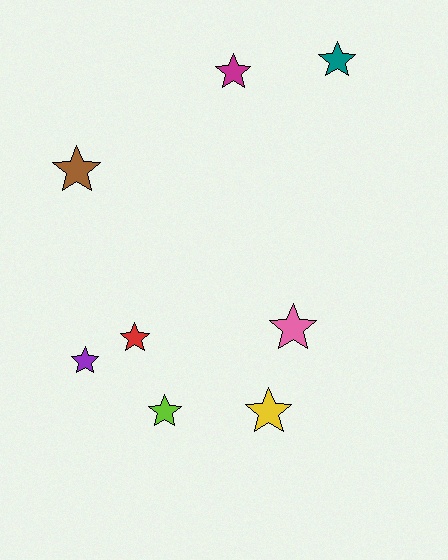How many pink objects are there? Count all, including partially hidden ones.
There is 1 pink object.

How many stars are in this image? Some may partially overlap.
There are 8 stars.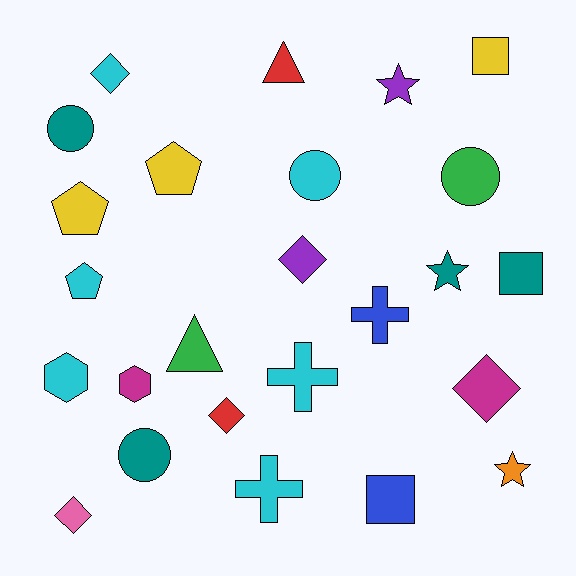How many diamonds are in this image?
There are 5 diamonds.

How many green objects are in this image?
There are 2 green objects.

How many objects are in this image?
There are 25 objects.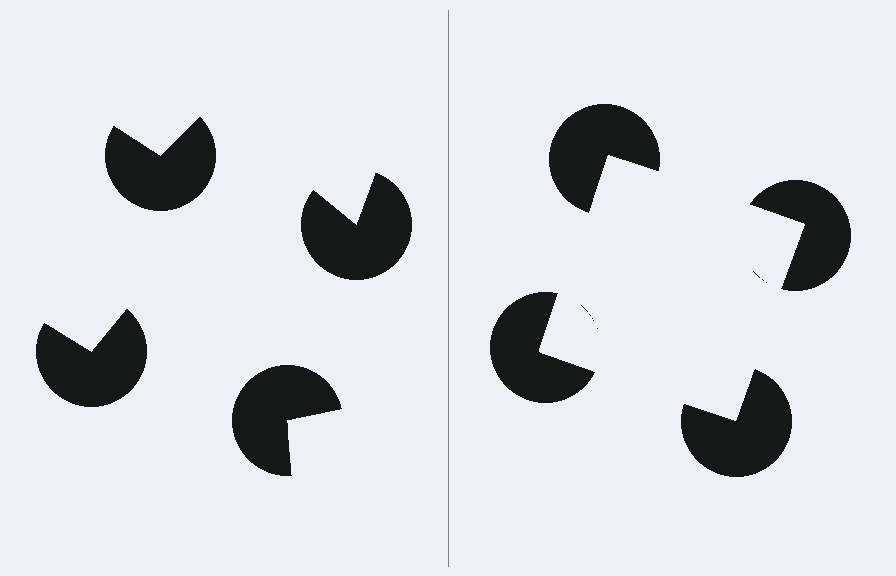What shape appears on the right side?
An illusory square.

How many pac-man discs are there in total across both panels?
8 — 4 on each side.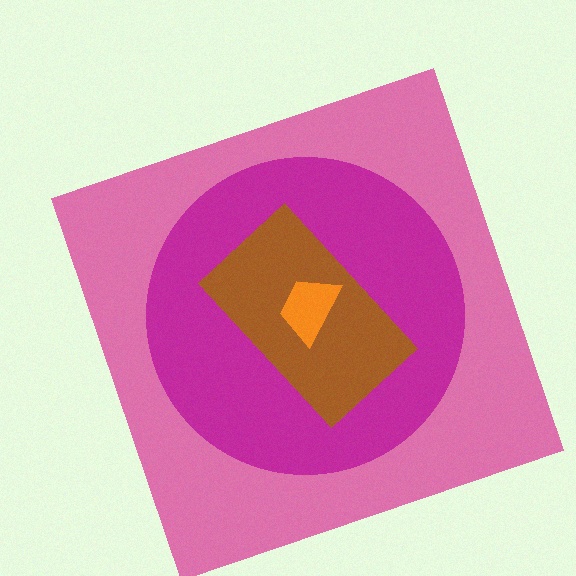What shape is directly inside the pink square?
The magenta circle.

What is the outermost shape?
The pink square.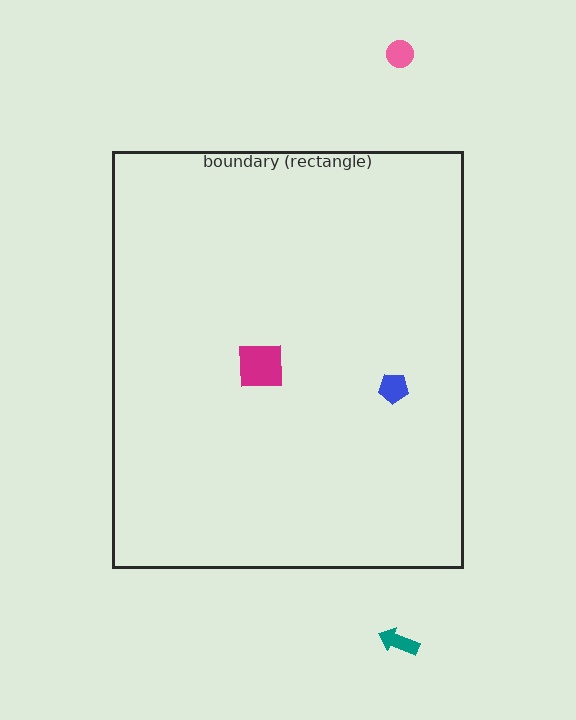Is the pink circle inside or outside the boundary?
Outside.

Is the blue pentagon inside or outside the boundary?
Inside.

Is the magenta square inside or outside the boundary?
Inside.